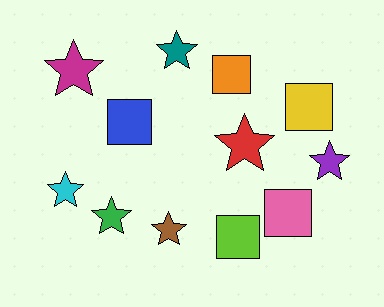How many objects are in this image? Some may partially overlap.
There are 12 objects.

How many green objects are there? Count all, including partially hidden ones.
There is 1 green object.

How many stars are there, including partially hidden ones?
There are 7 stars.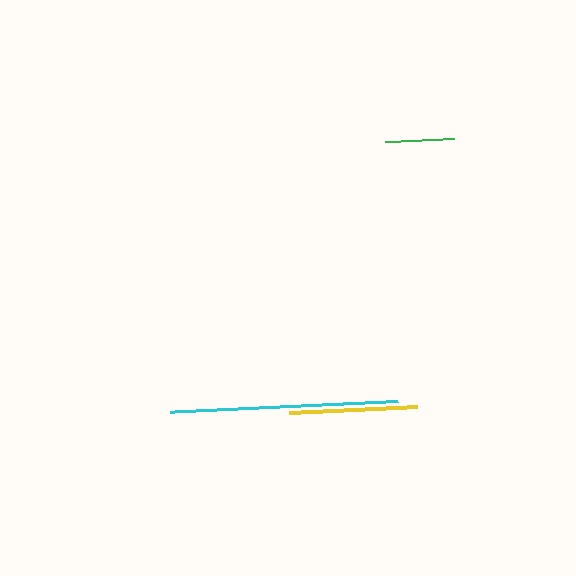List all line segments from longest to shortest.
From longest to shortest: cyan, yellow, green.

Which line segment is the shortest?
The green line is the shortest at approximately 69 pixels.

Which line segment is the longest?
The cyan line is the longest at approximately 228 pixels.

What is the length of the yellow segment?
The yellow segment is approximately 128 pixels long.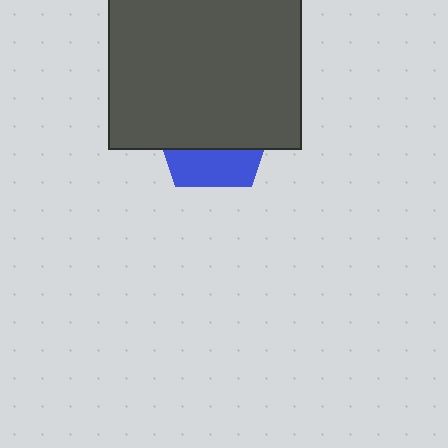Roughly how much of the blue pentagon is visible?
A small part of it is visible (roughly 33%).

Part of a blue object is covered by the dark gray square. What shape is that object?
It is a pentagon.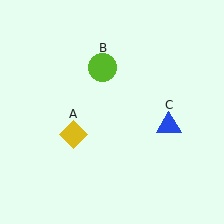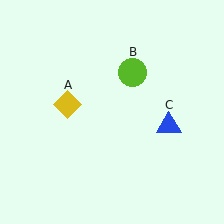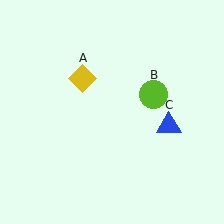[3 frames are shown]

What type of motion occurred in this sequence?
The yellow diamond (object A), lime circle (object B) rotated clockwise around the center of the scene.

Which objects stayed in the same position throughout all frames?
Blue triangle (object C) remained stationary.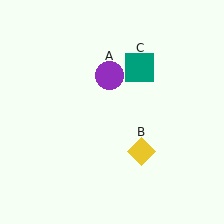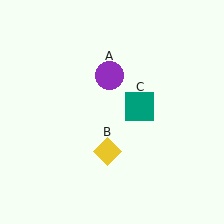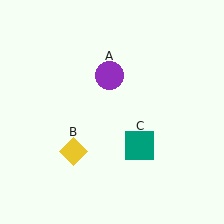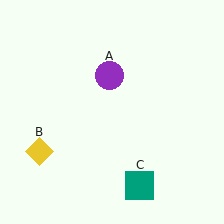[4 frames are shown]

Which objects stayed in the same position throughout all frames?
Purple circle (object A) remained stationary.